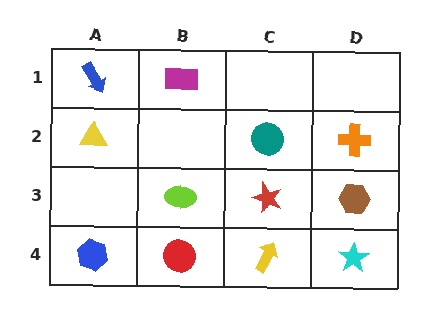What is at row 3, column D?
A brown hexagon.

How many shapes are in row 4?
4 shapes.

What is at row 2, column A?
A yellow triangle.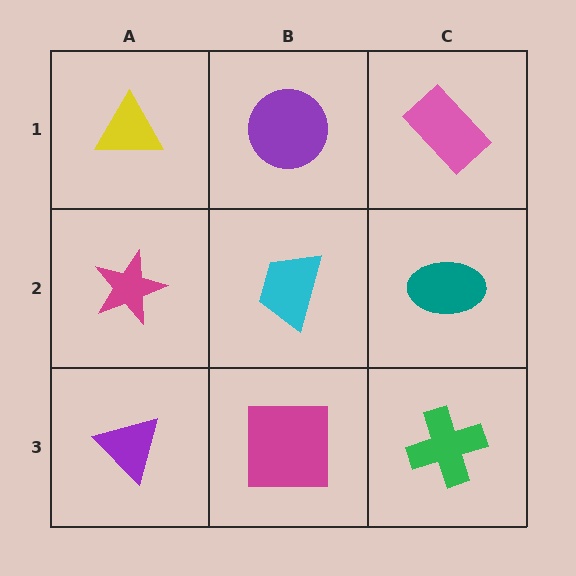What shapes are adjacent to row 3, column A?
A magenta star (row 2, column A), a magenta square (row 3, column B).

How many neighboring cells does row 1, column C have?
2.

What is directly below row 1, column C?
A teal ellipse.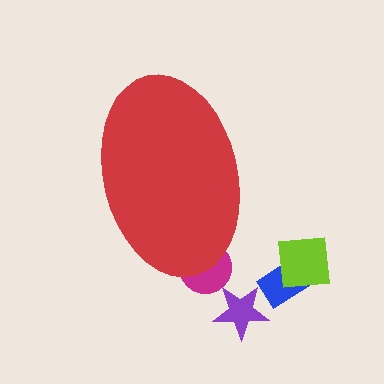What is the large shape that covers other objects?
A red ellipse.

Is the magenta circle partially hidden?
Yes, the magenta circle is partially hidden behind the red ellipse.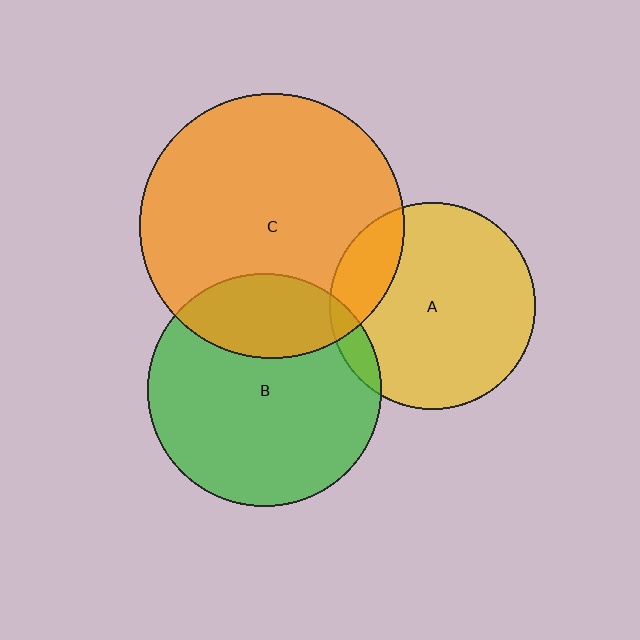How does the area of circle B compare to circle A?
Approximately 1.3 times.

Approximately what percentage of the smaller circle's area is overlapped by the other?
Approximately 25%.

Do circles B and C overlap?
Yes.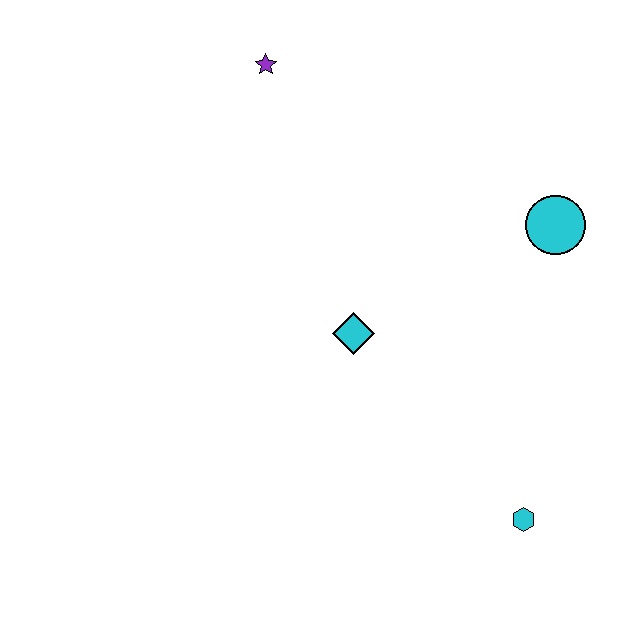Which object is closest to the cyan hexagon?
The cyan diamond is closest to the cyan hexagon.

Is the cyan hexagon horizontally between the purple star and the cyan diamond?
No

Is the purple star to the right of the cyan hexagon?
No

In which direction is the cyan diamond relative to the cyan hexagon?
The cyan diamond is above the cyan hexagon.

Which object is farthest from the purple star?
The cyan hexagon is farthest from the purple star.